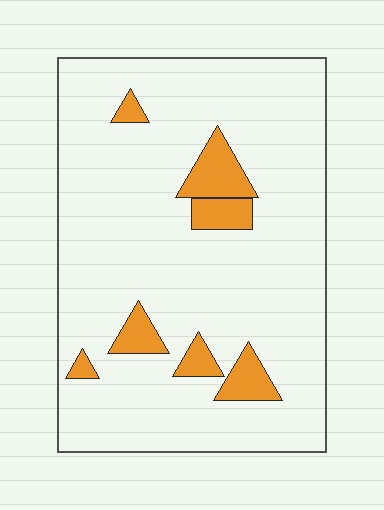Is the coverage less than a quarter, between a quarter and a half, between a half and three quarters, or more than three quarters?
Less than a quarter.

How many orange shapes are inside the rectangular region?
7.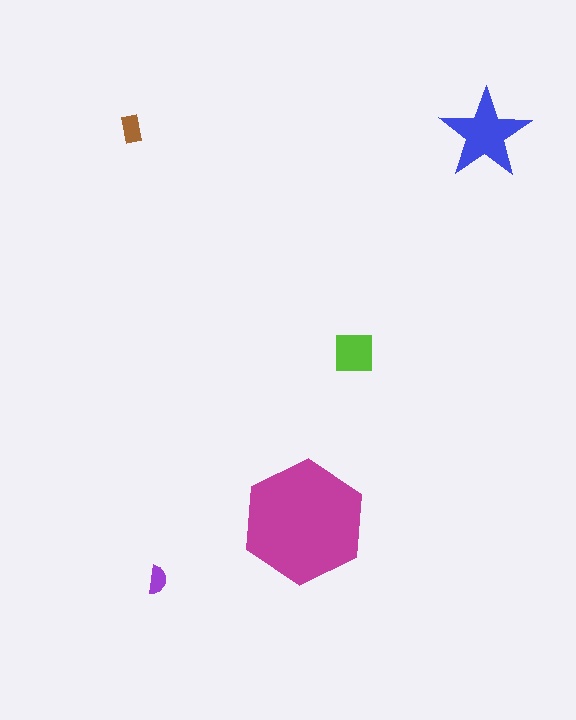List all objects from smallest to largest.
The purple semicircle, the brown rectangle, the lime square, the blue star, the magenta hexagon.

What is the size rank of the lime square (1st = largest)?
3rd.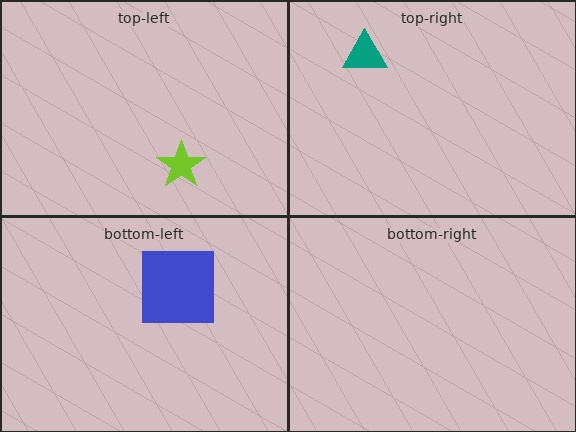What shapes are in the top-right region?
The teal triangle.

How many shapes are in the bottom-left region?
1.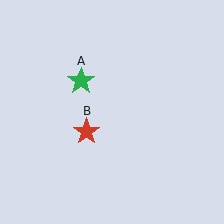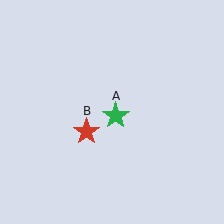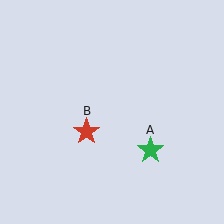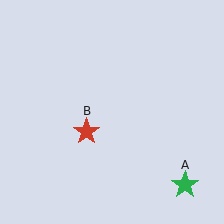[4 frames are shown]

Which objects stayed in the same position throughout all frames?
Red star (object B) remained stationary.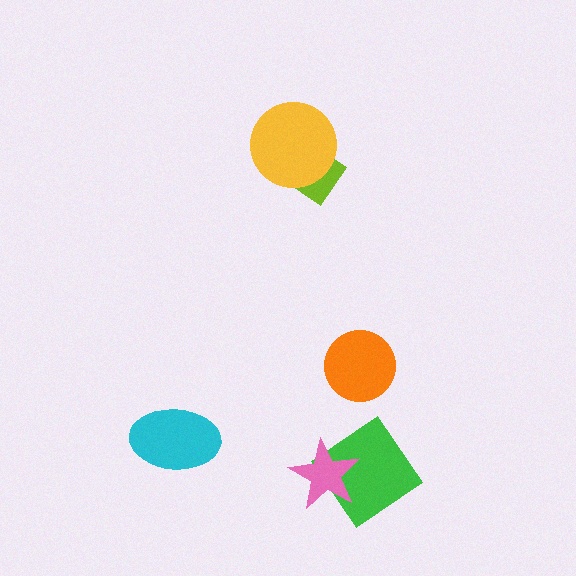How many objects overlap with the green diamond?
1 object overlaps with the green diamond.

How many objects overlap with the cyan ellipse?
0 objects overlap with the cyan ellipse.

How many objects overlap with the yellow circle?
1 object overlaps with the yellow circle.